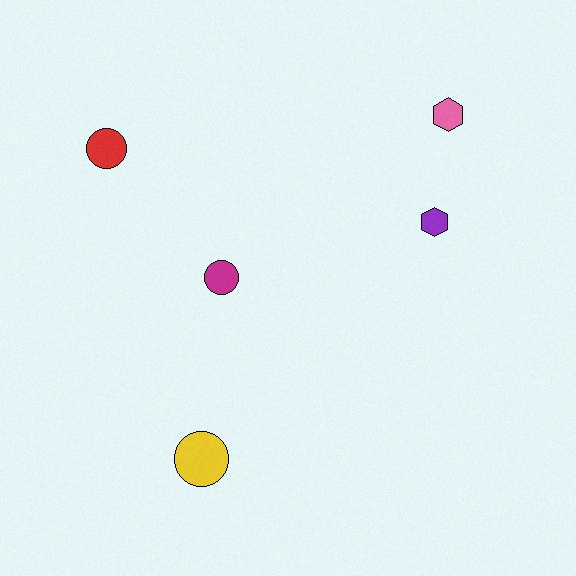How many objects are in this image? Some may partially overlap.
There are 5 objects.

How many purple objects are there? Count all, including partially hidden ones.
There is 1 purple object.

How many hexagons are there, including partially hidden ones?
There are 2 hexagons.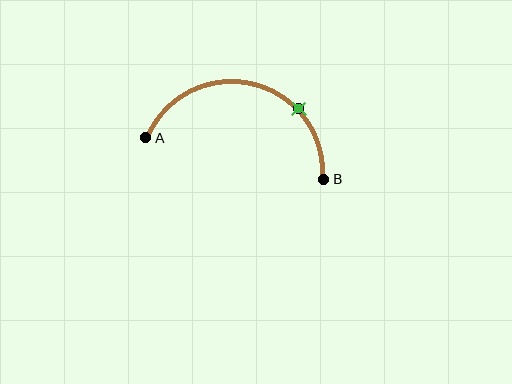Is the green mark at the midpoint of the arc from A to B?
No. The green mark lies on the arc but is closer to endpoint B. The arc midpoint would be at the point on the curve equidistant along the arc from both A and B.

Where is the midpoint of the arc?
The arc midpoint is the point on the curve farthest from the straight line joining A and B. It sits above that line.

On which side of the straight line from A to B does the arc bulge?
The arc bulges above the straight line connecting A and B.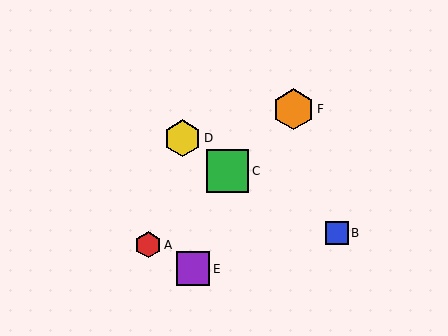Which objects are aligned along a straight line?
Objects A, C, F are aligned along a straight line.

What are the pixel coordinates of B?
Object B is at (337, 233).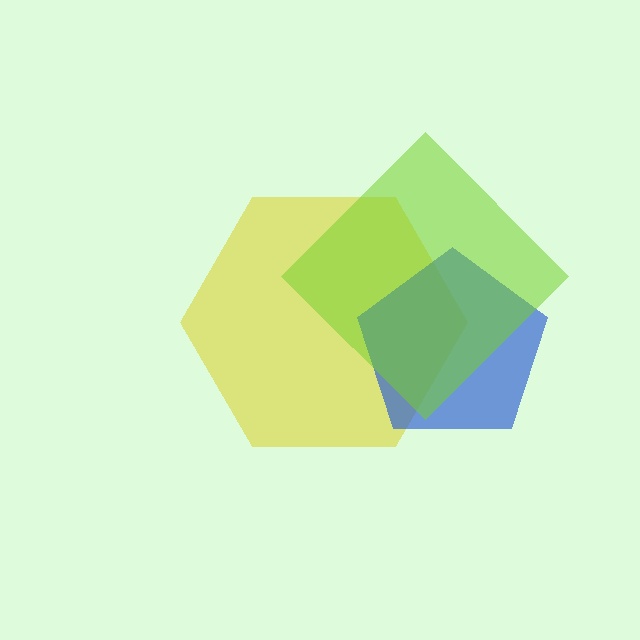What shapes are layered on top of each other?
The layered shapes are: a yellow hexagon, a blue pentagon, a lime diamond.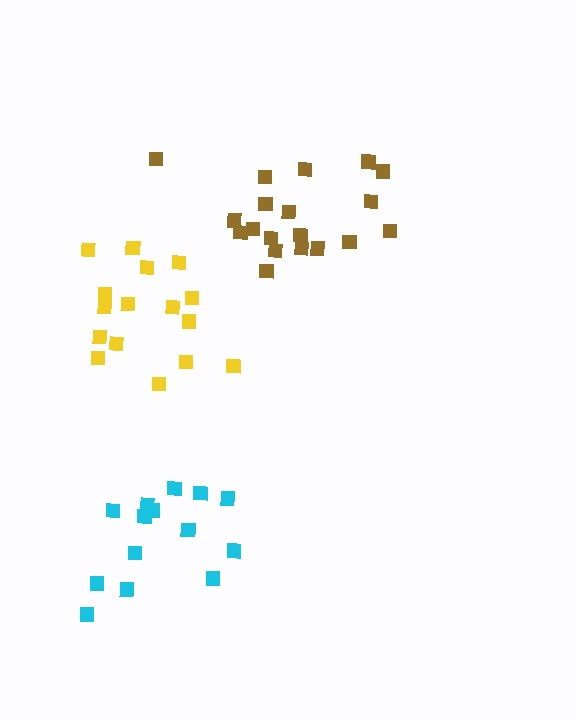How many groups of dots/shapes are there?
There are 3 groups.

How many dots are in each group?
Group 1: 19 dots, Group 2: 14 dots, Group 3: 16 dots (49 total).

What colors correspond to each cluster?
The clusters are colored: brown, cyan, yellow.